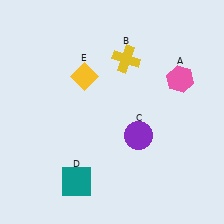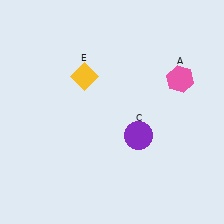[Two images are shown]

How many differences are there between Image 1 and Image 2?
There are 2 differences between the two images.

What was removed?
The yellow cross (B), the teal square (D) were removed in Image 2.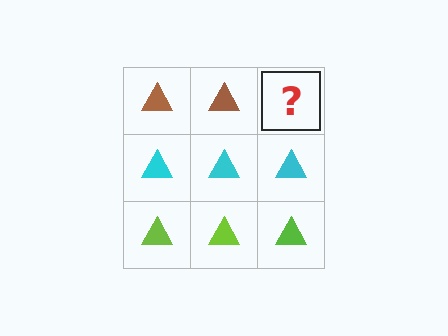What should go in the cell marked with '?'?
The missing cell should contain a brown triangle.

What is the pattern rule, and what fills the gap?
The rule is that each row has a consistent color. The gap should be filled with a brown triangle.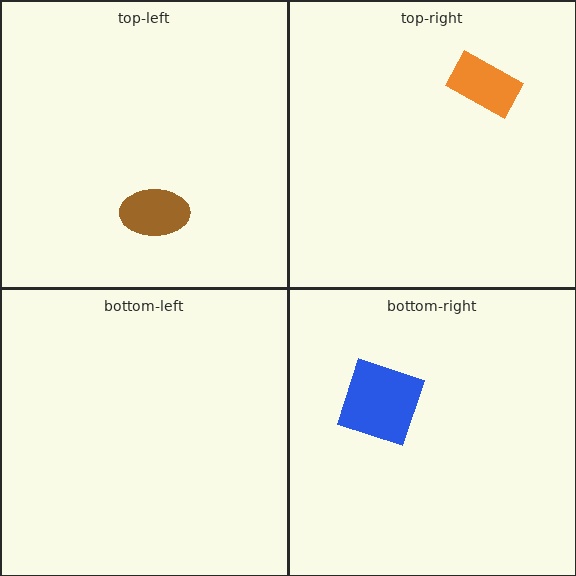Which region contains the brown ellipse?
The top-left region.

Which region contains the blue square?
The bottom-right region.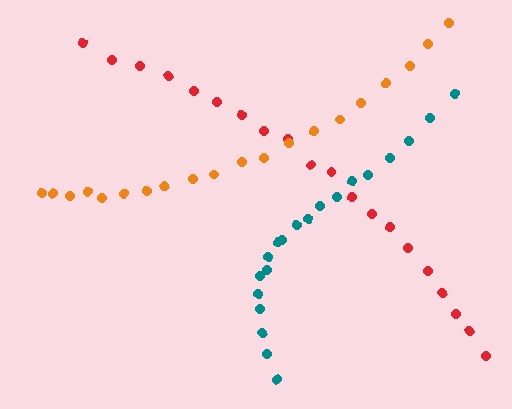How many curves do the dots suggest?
There are 3 distinct paths.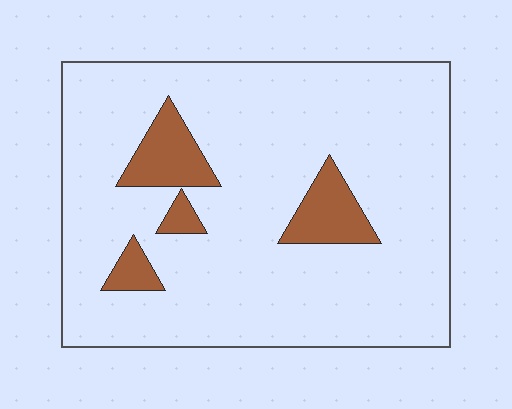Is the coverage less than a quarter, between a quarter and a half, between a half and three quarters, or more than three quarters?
Less than a quarter.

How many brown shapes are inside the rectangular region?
4.